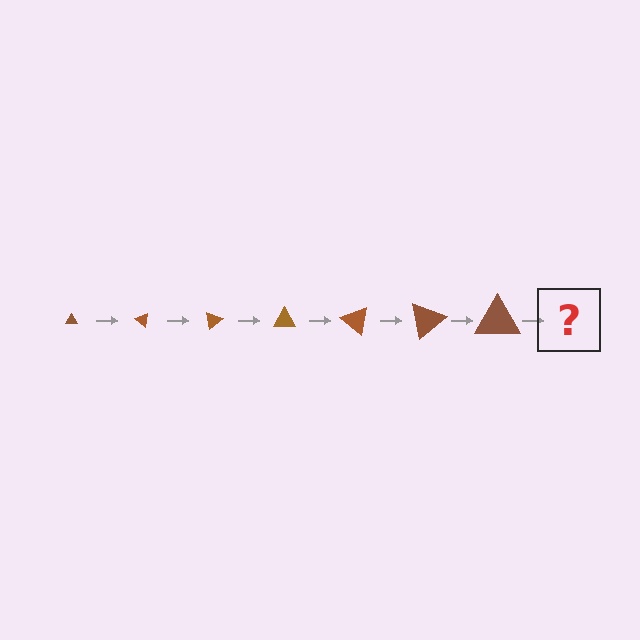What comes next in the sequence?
The next element should be a triangle, larger than the previous one and rotated 280 degrees from the start.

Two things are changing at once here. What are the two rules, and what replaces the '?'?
The two rules are that the triangle grows larger each step and it rotates 40 degrees each step. The '?' should be a triangle, larger than the previous one and rotated 280 degrees from the start.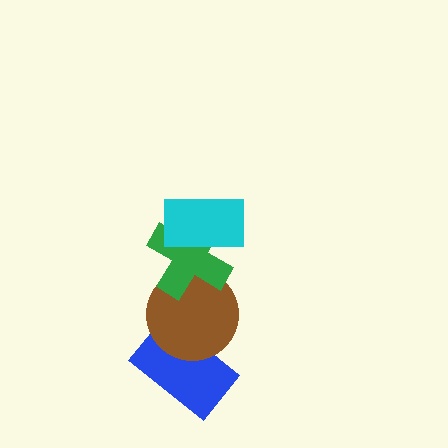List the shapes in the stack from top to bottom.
From top to bottom: the cyan rectangle, the green cross, the brown circle, the blue rectangle.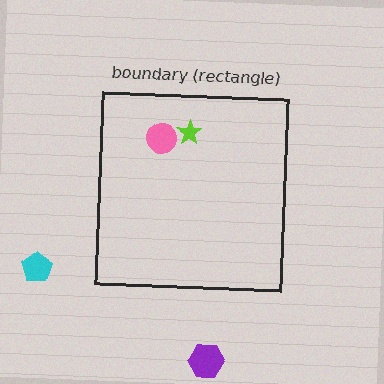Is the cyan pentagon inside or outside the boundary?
Outside.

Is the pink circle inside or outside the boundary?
Inside.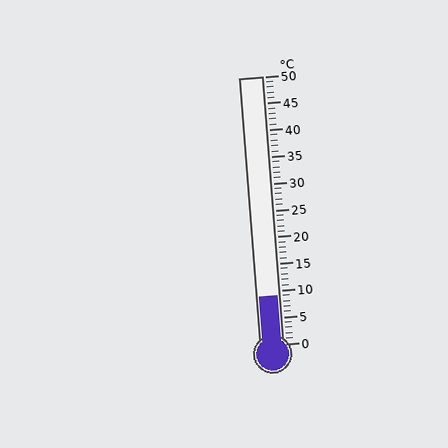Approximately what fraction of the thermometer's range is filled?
The thermometer is filled to approximately 20% of its range.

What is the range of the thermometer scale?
The thermometer scale ranges from 0°C to 50°C.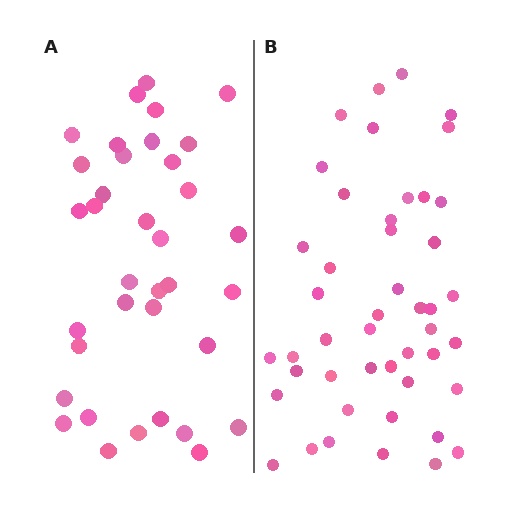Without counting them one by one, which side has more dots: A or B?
Region B (the right region) has more dots.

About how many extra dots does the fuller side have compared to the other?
Region B has roughly 10 or so more dots than region A.